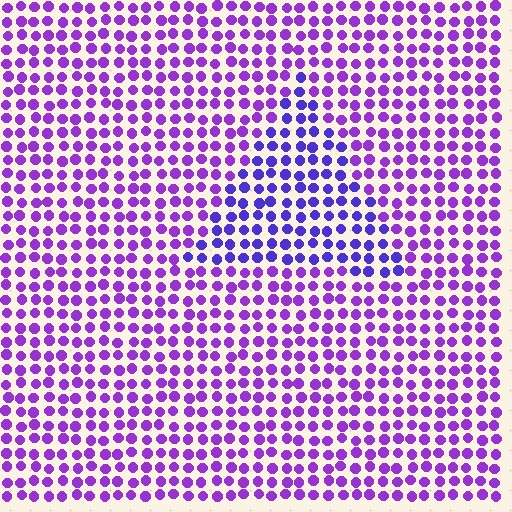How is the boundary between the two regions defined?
The boundary is defined purely by a slight shift in hue (about 29 degrees). Spacing, size, and orientation are identical on both sides.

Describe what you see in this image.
The image is filled with small purple elements in a uniform arrangement. A triangle-shaped region is visible where the elements are tinted to a slightly different hue, forming a subtle color boundary.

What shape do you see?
I see a triangle.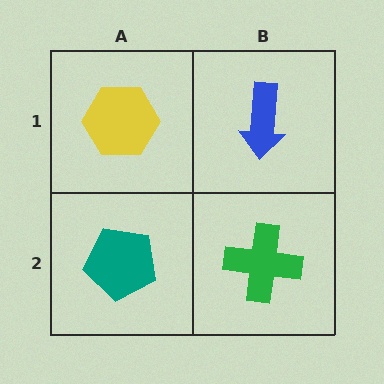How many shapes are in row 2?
2 shapes.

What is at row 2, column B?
A green cross.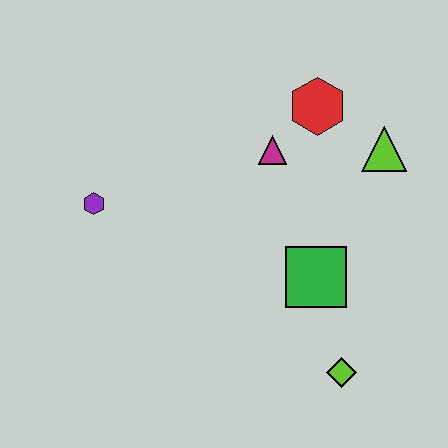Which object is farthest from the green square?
The purple hexagon is farthest from the green square.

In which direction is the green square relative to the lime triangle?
The green square is below the lime triangle.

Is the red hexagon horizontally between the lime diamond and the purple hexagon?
Yes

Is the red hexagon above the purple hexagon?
Yes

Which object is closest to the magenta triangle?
The red hexagon is closest to the magenta triangle.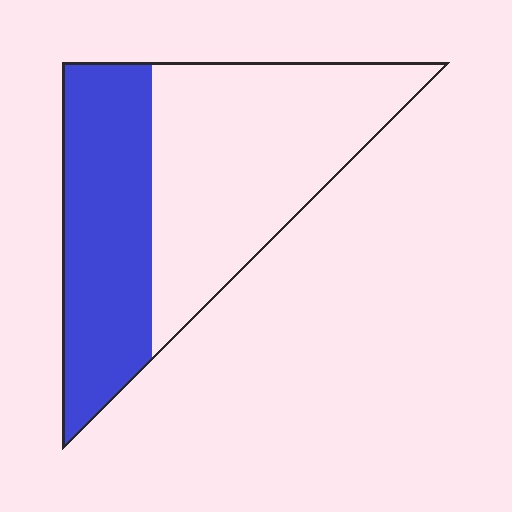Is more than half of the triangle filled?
No.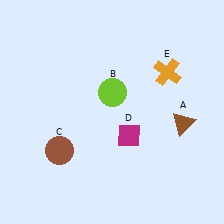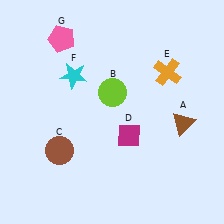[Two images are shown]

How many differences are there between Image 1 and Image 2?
There are 2 differences between the two images.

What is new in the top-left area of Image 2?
A cyan star (F) was added in the top-left area of Image 2.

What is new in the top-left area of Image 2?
A pink pentagon (G) was added in the top-left area of Image 2.